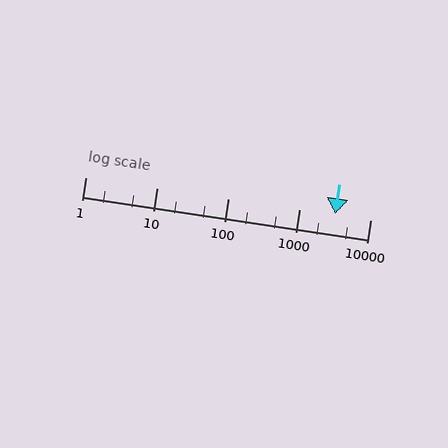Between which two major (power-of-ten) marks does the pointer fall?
The pointer is between 1000 and 10000.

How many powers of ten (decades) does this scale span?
The scale spans 4 decades, from 1 to 10000.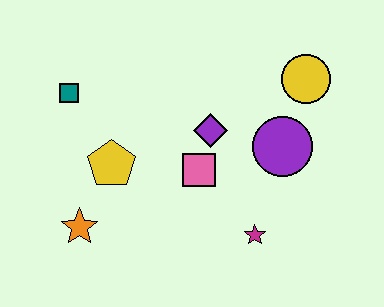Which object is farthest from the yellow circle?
The orange star is farthest from the yellow circle.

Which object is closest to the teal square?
The yellow pentagon is closest to the teal square.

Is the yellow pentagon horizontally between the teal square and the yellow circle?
Yes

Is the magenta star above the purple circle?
No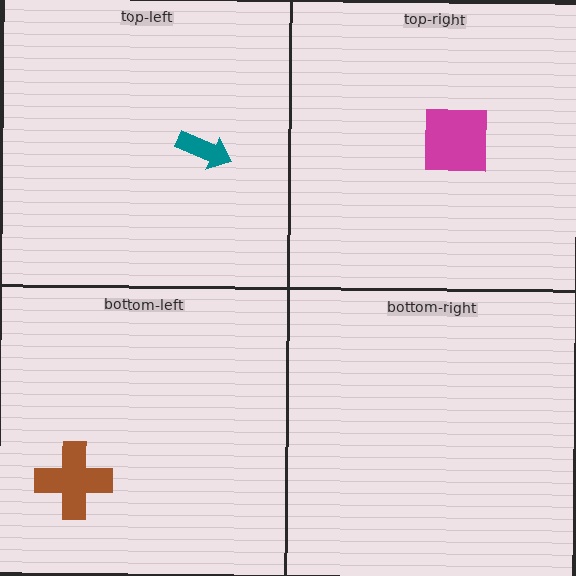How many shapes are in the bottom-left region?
1.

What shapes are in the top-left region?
The teal arrow.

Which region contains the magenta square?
The top-right region.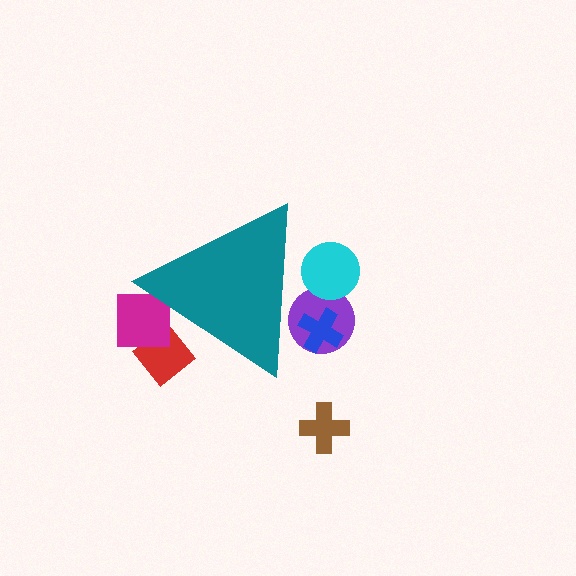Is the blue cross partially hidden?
Yes, the blue cross is partially hidden behind the teal triangle.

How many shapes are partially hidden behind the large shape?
5 shapes are partially hidden.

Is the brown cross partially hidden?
No, the brown cross is fully visible.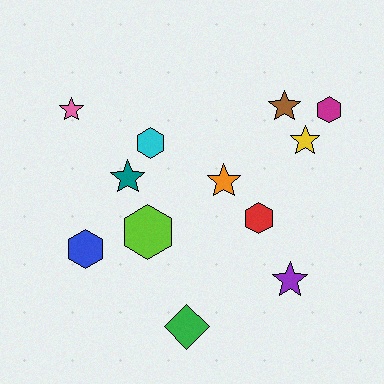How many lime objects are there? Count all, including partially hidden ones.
There is 1 lime object.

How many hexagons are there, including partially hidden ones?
There are 5 hexagons.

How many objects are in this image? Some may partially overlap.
There are 12 objects.